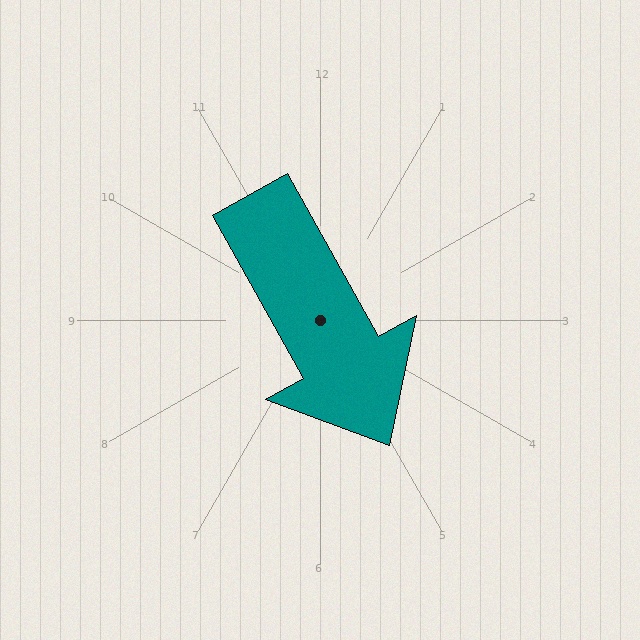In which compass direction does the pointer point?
Southeast.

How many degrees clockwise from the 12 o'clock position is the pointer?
Approximately 151 degrees.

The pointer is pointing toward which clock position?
Roughly 5 o'clock.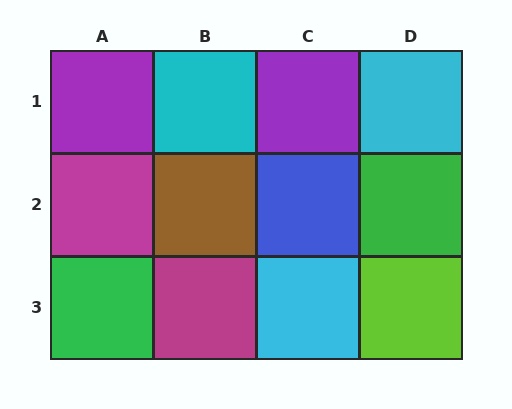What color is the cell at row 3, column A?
Green.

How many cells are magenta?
2 cells are magenta.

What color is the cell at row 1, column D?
Cyan.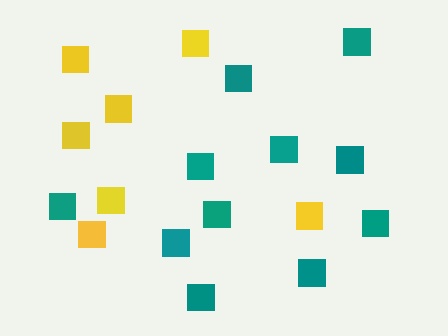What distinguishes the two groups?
There are 2 groups: one group of yellow squares (7) and one group of teal squares (11).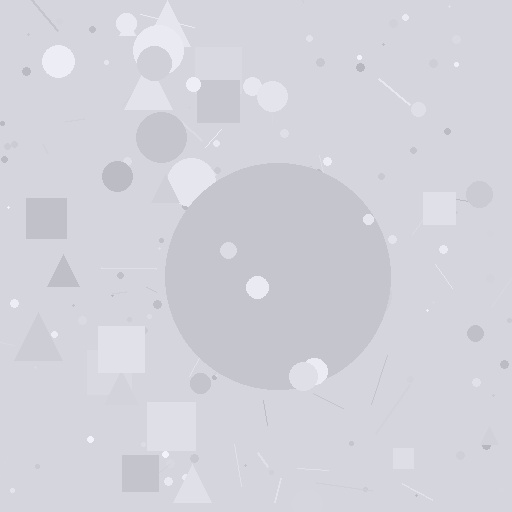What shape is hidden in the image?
A circle is hidden in the image.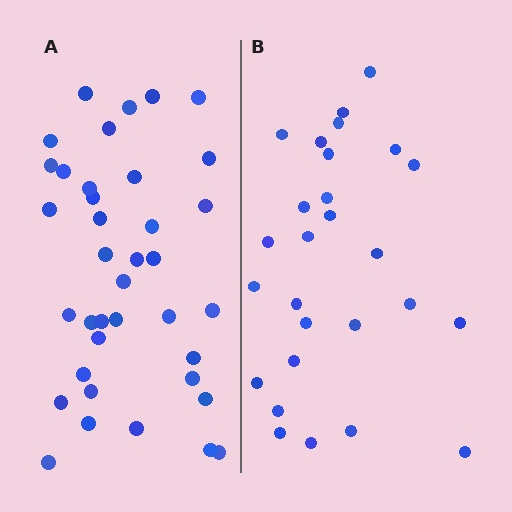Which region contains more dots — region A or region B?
Region A (the left region) has more dots.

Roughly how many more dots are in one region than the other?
Region A has roughly 12 or so more dots than region B.